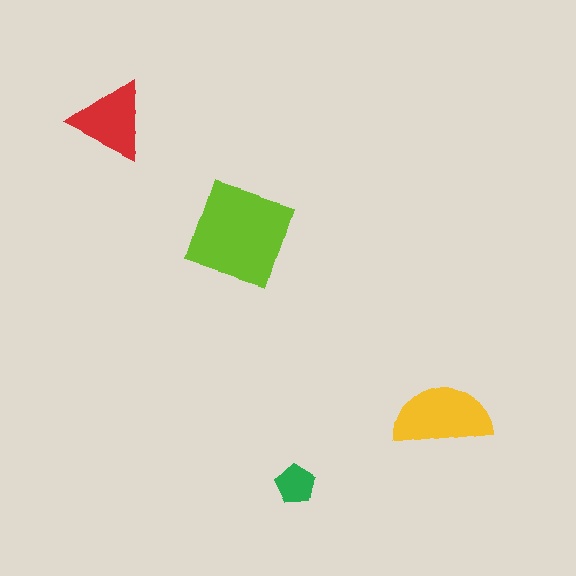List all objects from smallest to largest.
The green pentagon, the red triangle, the yellow semicircle, the lime diamond.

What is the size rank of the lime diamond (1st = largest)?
1st.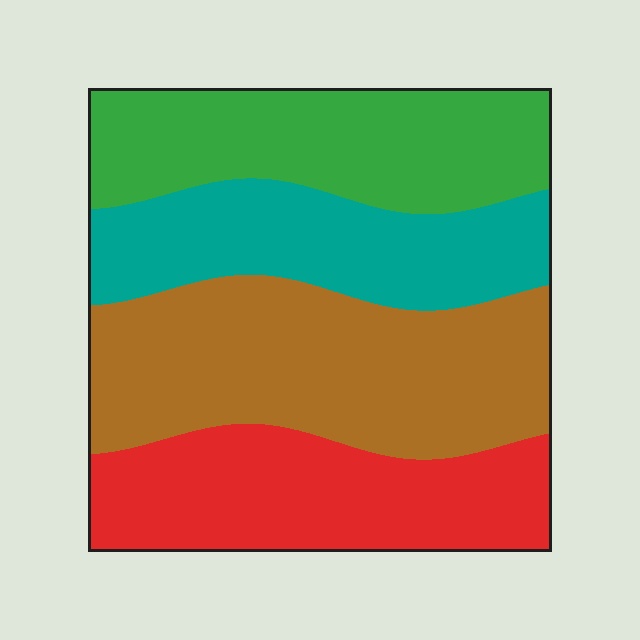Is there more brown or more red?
Brown.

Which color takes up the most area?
Brown, at roughly 30%.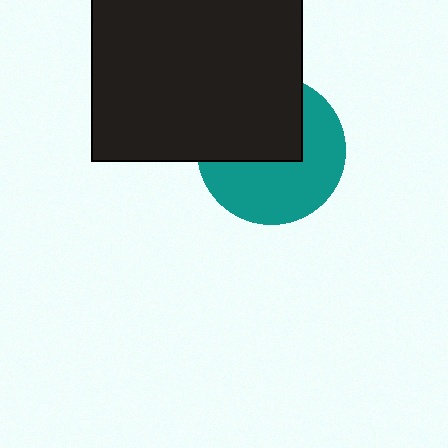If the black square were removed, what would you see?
You would see the complete teal circle.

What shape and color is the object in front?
The object in front is a black square.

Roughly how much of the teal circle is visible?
About half of it is visible (roughly 55%).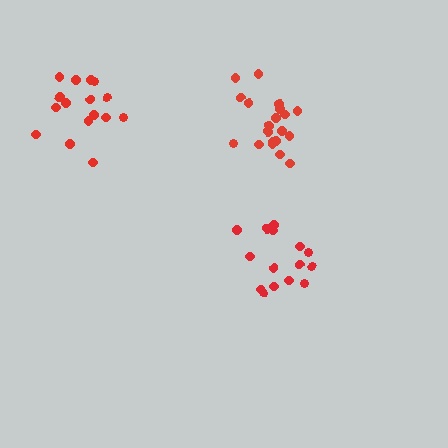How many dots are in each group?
Group 1: 15 dots, Group 2: 16 dots, Group 3: 20 dots (51 total).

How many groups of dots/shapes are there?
There are 3 groups.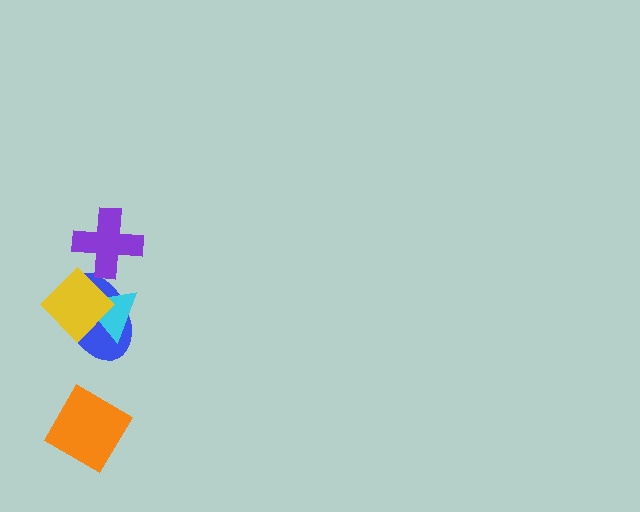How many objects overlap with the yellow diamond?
2 objects overlap with the yellow diamond.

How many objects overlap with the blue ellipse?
2 objects overlap with the blue ellipse.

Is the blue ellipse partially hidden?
Yes, it is partially covered by another shape.